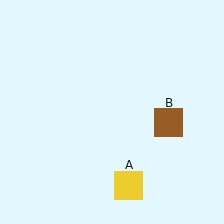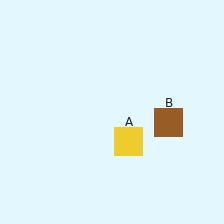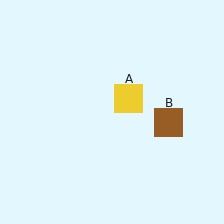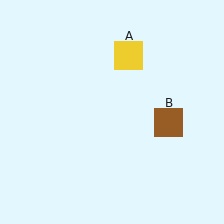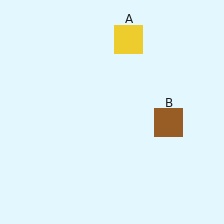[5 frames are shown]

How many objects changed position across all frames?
1 object changed position: yellow square (object A).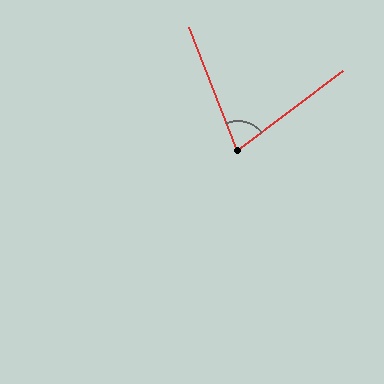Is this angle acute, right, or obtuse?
It is acute.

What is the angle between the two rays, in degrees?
Approximately 74 degrees.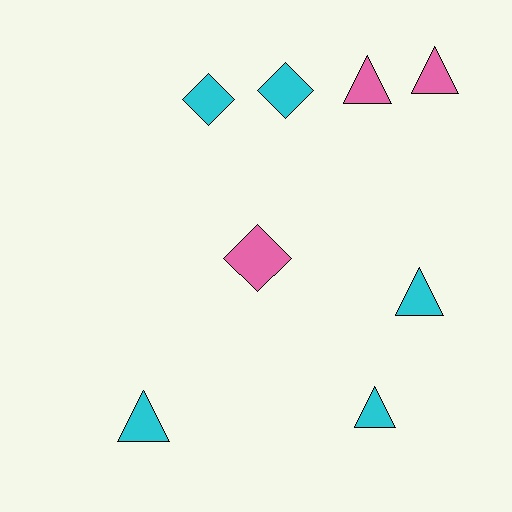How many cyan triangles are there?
There are 3 cyan triangles.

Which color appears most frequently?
Cyan, with 5 objects.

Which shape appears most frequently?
Triangle, with 5 objects.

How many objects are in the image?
There are 8 objects.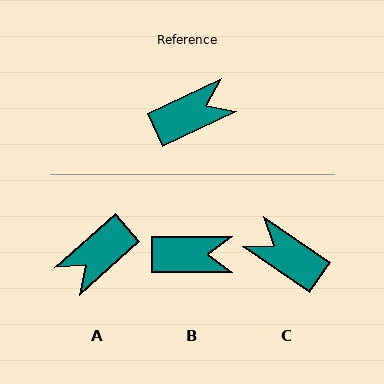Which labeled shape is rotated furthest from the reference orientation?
A, about 163 degrees away.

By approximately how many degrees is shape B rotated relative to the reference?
Approximately 25 degrees clockwise.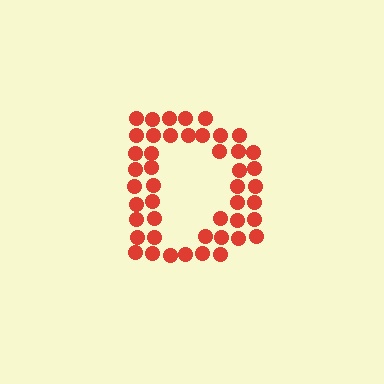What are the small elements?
The small elements are circles.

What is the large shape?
The large shape is the letter D.